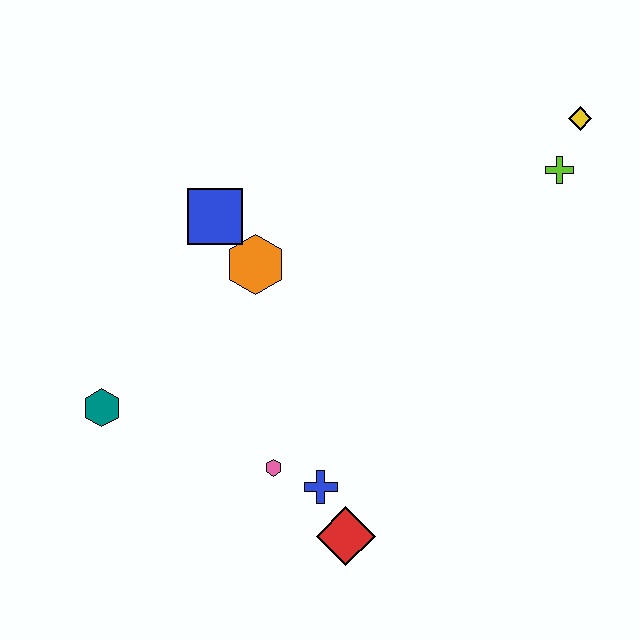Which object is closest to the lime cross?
The yellow diamond is closest to the lime cross.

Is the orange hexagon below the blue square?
Yes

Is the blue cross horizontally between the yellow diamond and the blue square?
Yes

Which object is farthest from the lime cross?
The teal hexagon is farthest from the lime cross.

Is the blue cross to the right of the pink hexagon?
Yes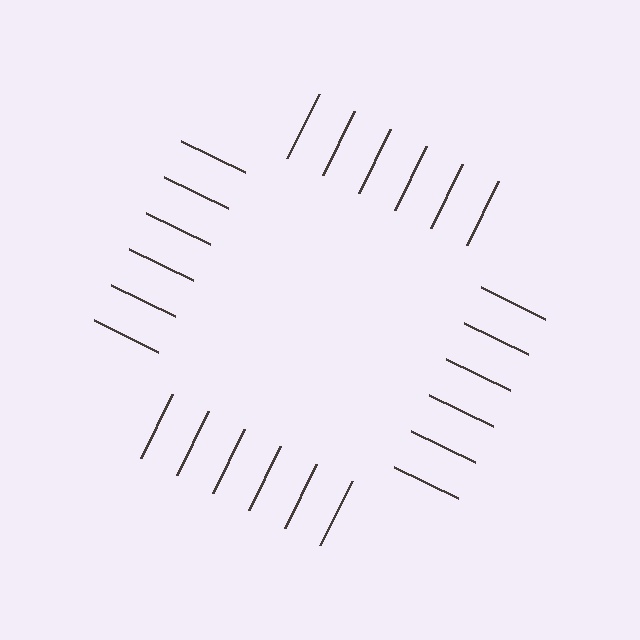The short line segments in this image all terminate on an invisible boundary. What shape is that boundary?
An illusory square — the line segments terminate on its edges but no continuous stroke is drawn.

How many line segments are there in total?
24 — 6 along each of the 4 edges.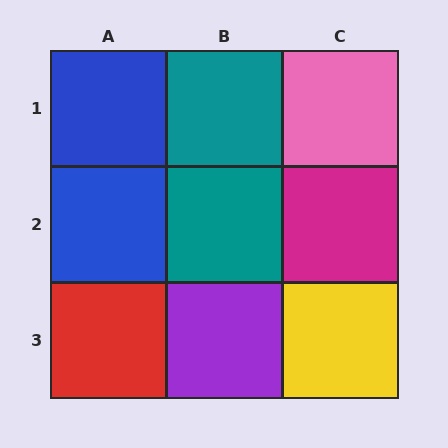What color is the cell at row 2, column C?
Magenta.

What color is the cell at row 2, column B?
Teal.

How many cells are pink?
1 cell is pink.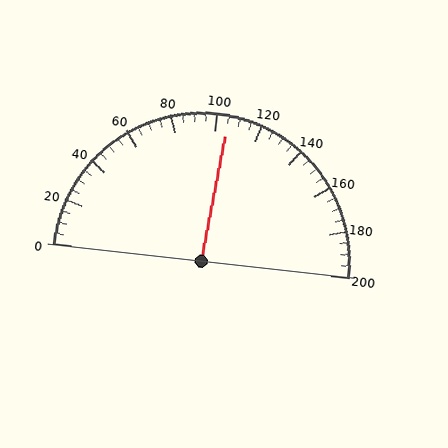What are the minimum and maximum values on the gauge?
The gauge ranges from 0 to 200.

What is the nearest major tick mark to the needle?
The nearest major tick mark is 100.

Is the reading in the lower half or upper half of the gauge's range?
The reading is in the upper half of the range (0 to 200).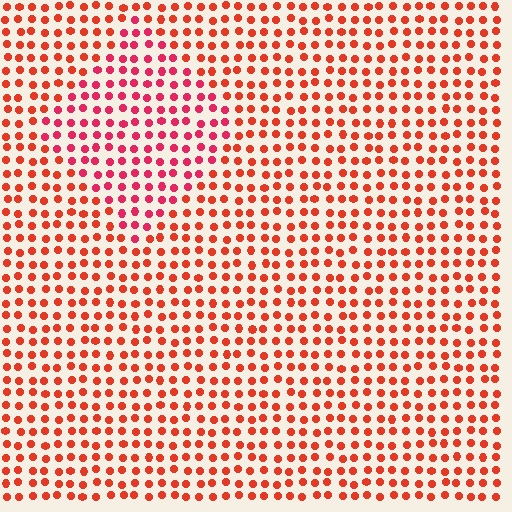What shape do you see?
I see a diamond.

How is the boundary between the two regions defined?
The boundary is defined purely by a slight shift in hue (about 25 degrees). Spacing, size, and orientation are identical on both sides.